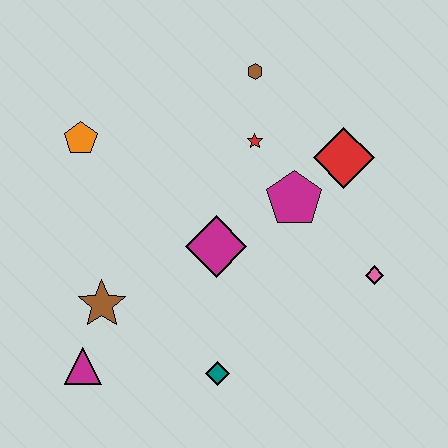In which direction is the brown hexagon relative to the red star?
The brown hexagon is above the red star.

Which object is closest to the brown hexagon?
The red star is closest to the brown hexagon.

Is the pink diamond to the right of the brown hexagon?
Yes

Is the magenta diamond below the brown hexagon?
Yes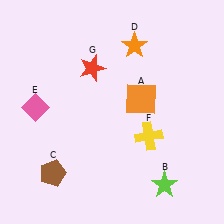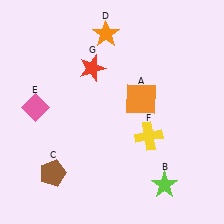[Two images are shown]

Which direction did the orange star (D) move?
The orange star (D) moved left.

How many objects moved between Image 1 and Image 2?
1 object moved between the two images.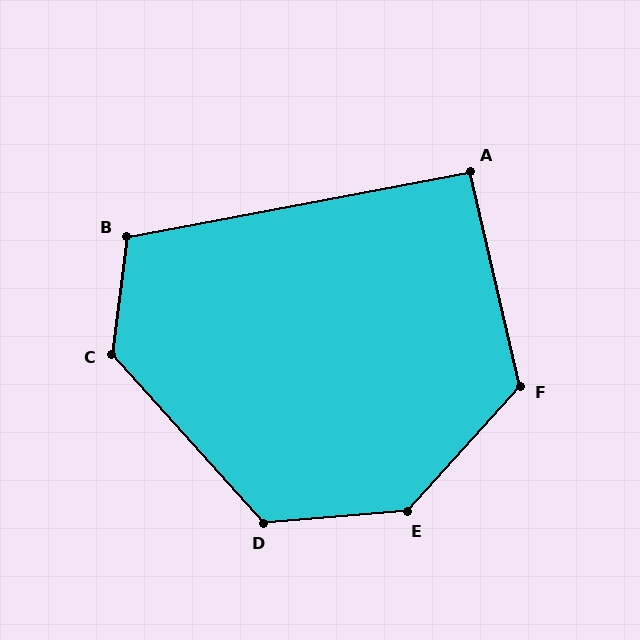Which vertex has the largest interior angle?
E, at approximately 136 degrees.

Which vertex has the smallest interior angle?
A, at approximately 92 degrees.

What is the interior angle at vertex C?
Approximately 131 degrees (obtuse).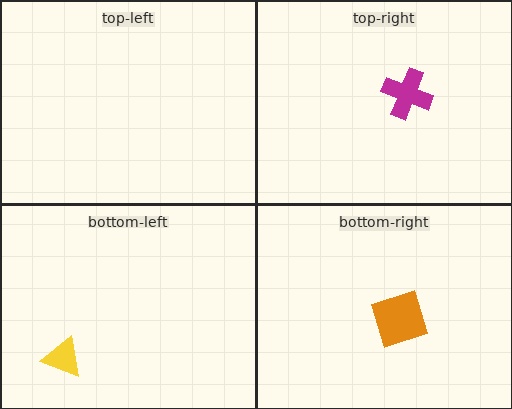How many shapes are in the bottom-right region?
1.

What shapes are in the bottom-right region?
The orange diamond.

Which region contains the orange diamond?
The bottom-right region.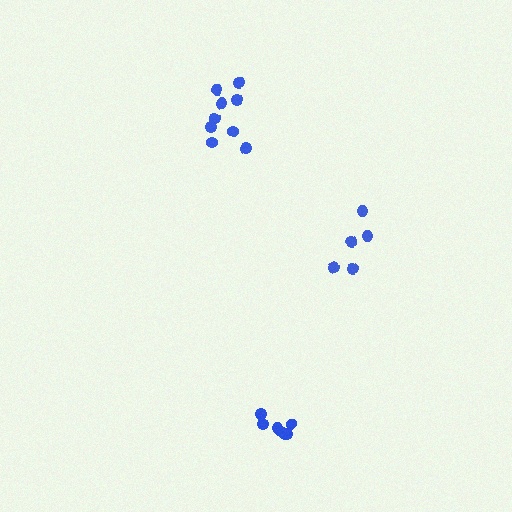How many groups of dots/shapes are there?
There are 3 groups.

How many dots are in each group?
Group 1: 5 dots, Group 2: 9 dots, Group 3: 7 dots (21 total).